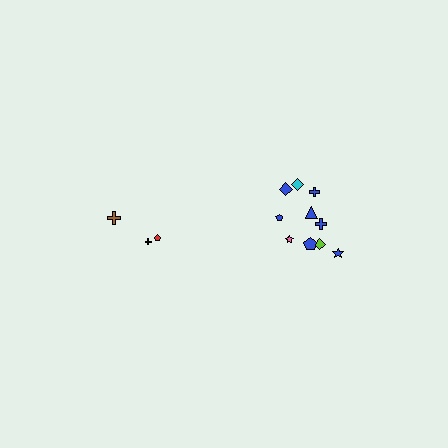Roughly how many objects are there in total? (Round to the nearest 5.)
Roughly 15 objects in total.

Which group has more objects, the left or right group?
The right group.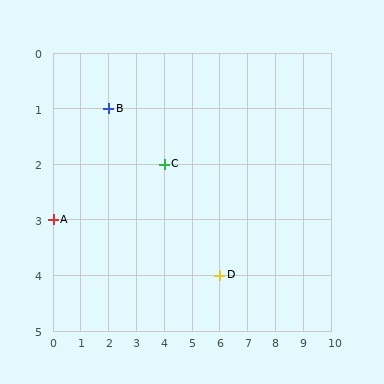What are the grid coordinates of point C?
Point C is at grid coordinates (4, 2).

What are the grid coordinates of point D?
Point D is at grid coordinates (6, 4).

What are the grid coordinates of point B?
Point B is at grid coordinates (2, 1).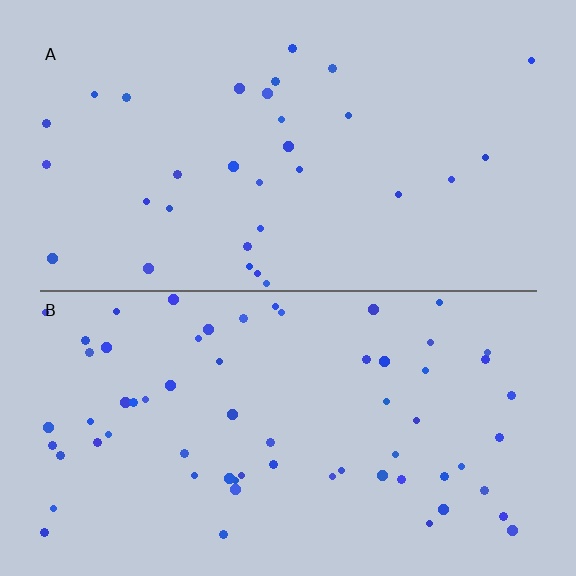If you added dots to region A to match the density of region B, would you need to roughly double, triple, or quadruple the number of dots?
Approximately double.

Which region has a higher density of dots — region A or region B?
B (the bottom).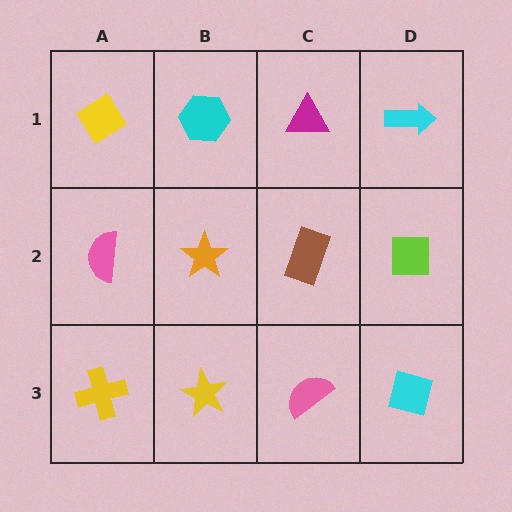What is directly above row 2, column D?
A cyan arrow.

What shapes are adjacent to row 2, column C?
A magenta triangle (row 1, column C), a pink semicircle (row 3, column C), an orange star (row 2, column B), a lime square (row 2, column D).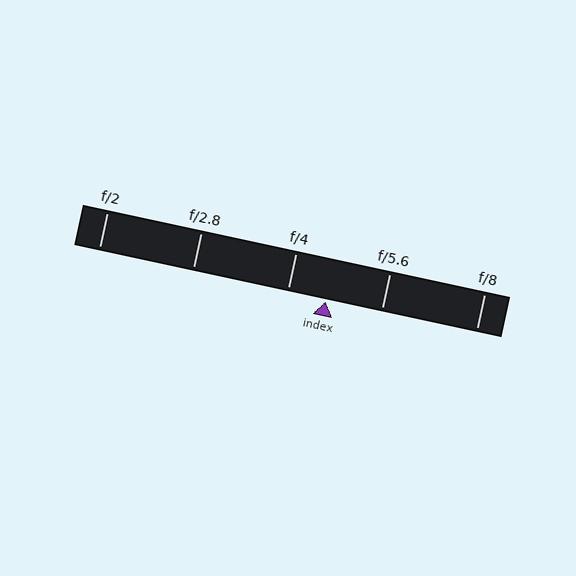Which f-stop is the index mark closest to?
The index mark is closest to f/4.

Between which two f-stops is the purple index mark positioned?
The index mark is between f/4 and f/5.6.